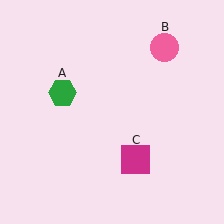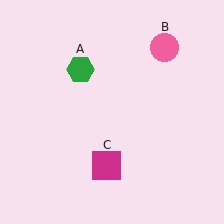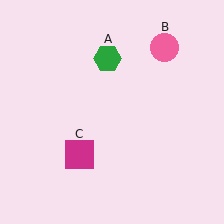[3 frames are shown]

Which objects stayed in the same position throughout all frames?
Pink circle (object B) remained stationary.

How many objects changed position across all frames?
2 objects changed position: green hexagon (object A), magenta square (object C).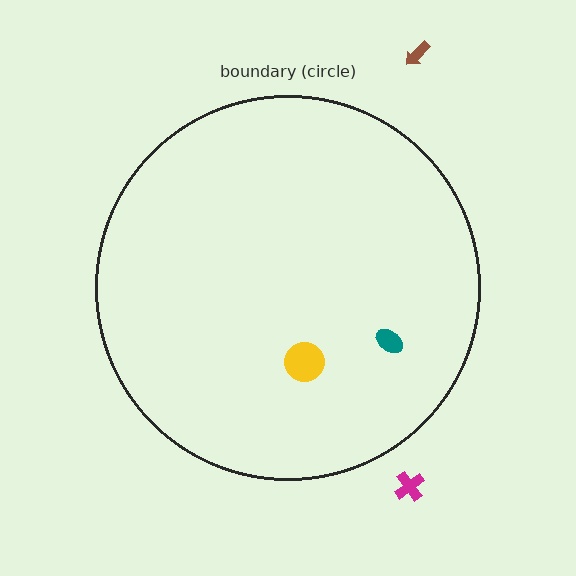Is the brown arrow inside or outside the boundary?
Outside.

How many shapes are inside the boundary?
2 inside, 2 outside.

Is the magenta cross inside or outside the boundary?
Outside.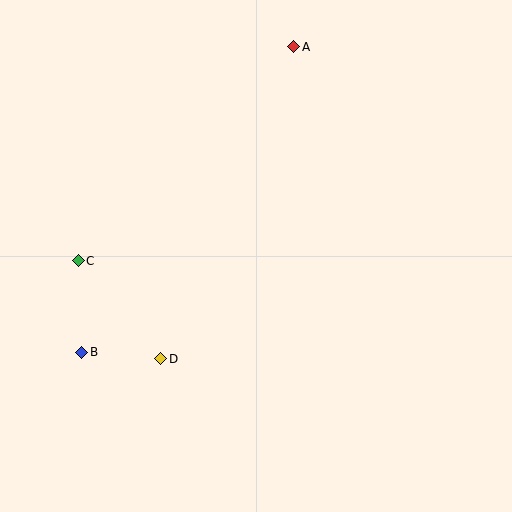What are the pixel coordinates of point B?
Point B is at (82, 352).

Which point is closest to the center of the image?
Point D at (161, 359) is closest to the center.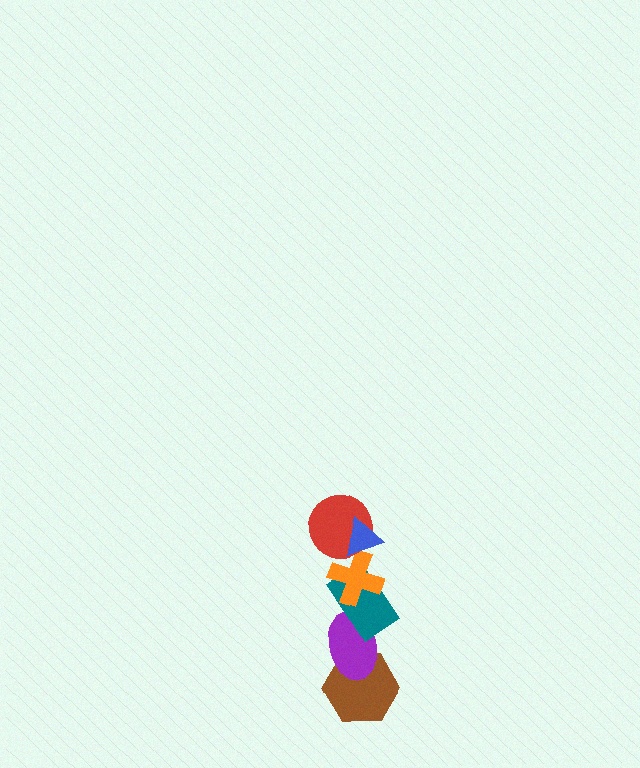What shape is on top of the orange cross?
The red circle is on top of the orange cross.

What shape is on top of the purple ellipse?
The teal rectangle is on top of the purple ellipse.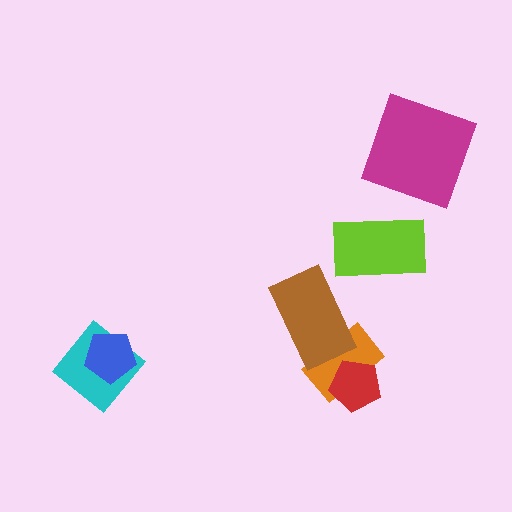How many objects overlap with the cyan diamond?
1 object overlaps with the cyan diamond.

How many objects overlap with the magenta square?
0 objects overlap with the magenta square.